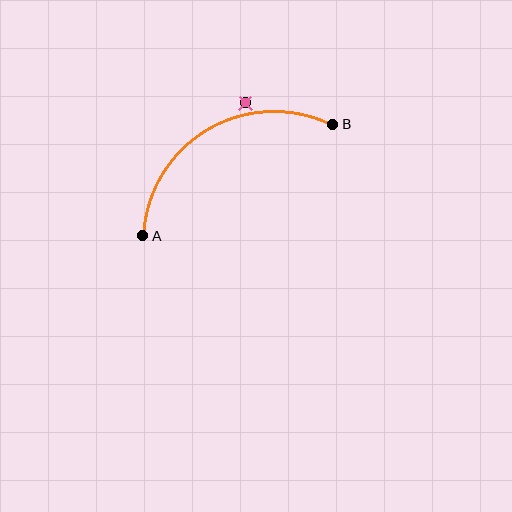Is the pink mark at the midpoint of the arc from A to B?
No — the pink mark does not lie on the arc at all. It sits slightly outside the curve.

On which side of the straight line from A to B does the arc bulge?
The arc bulges above the straight line connecting A and B.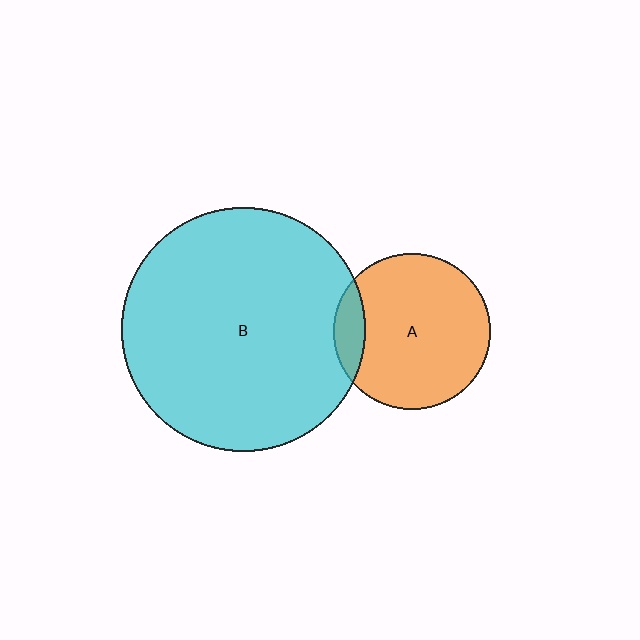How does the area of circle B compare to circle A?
Approximately 2.4 times.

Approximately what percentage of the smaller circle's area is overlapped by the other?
Approximately 10%.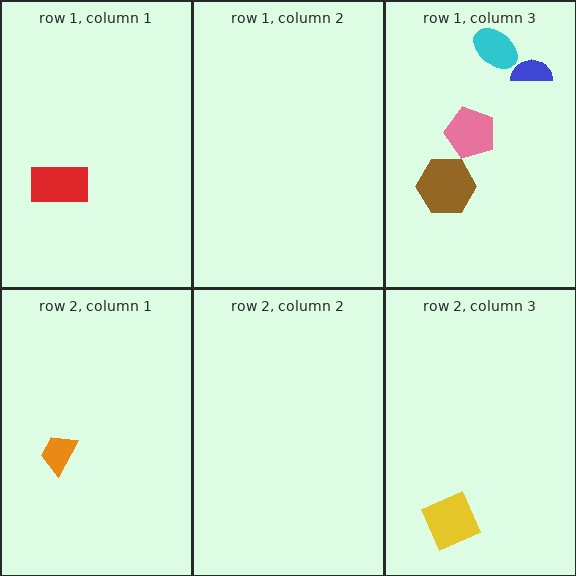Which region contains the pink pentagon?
The row 1, column 3 region.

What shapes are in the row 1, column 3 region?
The brown hexagon, the cyan ellipse, the blue semicircle, the pink pentagon.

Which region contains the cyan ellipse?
The row 1, column 3 region.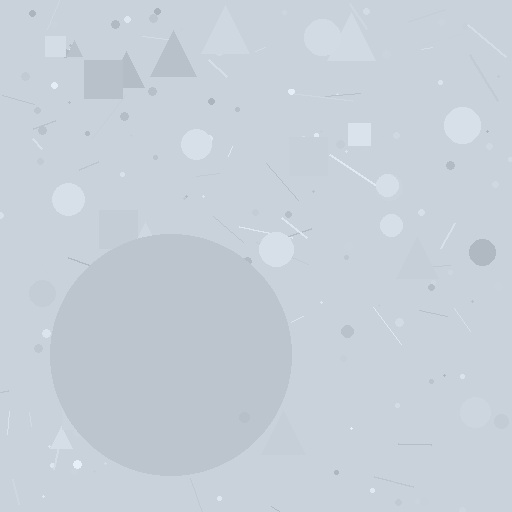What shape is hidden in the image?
A circle is hidden in the image.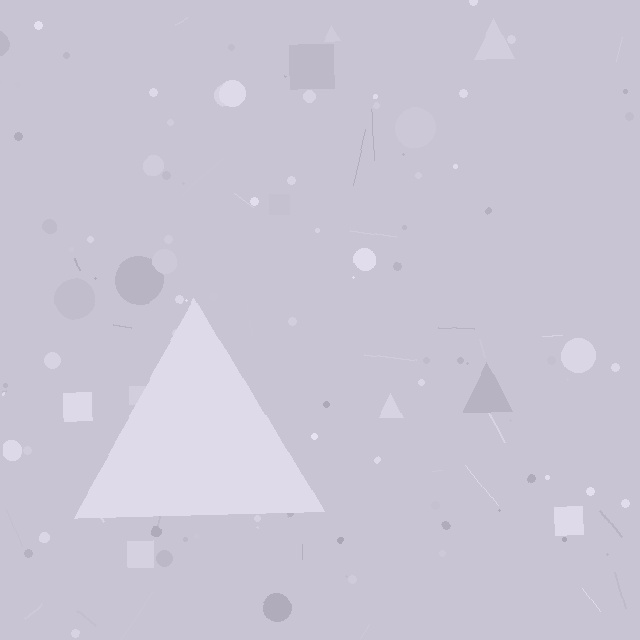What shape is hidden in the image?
A triangle is hidden in the image.